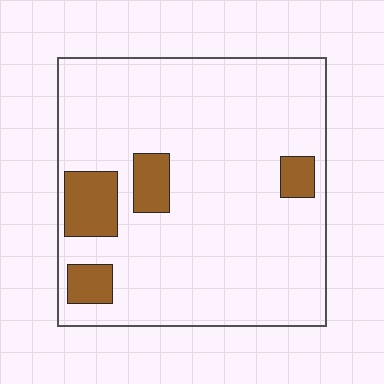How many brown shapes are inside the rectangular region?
4.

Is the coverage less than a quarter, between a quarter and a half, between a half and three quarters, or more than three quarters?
Less than a quarter.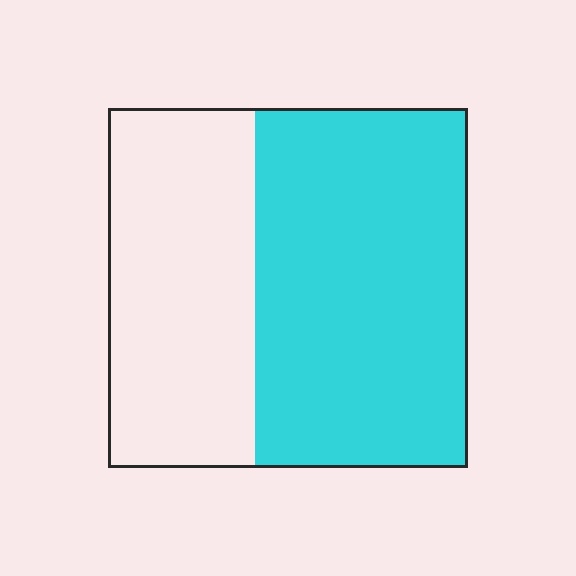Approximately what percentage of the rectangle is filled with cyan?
Approximately 60%.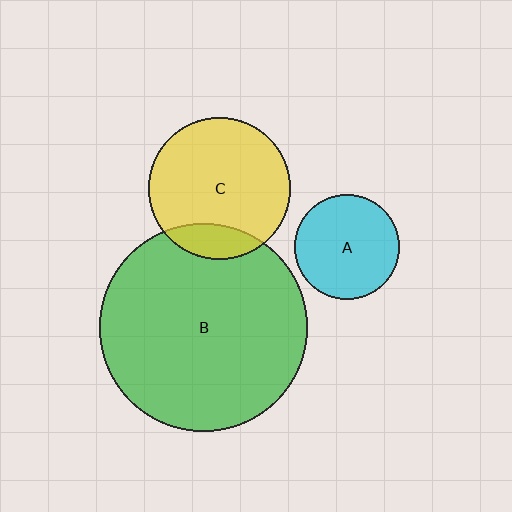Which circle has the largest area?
Circle B (green).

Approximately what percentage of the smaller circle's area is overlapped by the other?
Approximately 15%.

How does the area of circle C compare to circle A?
Approximately 1.8 times.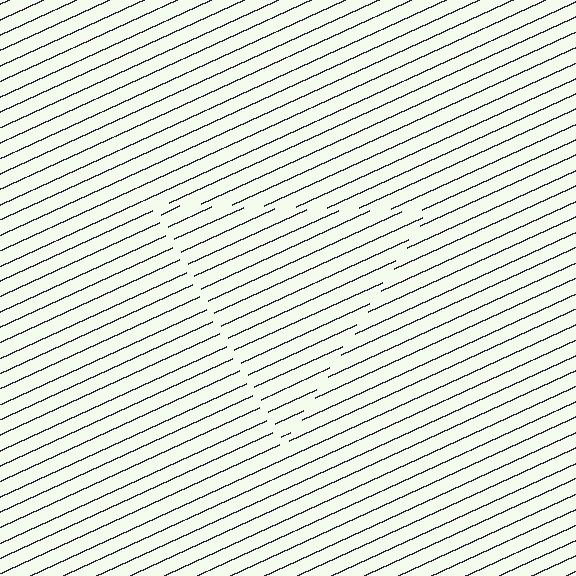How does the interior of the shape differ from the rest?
The interior of the shape contains the same grating, shifted by half a period — the contour is defined by the phase discontinuity where line-ends from the inner and outer gratings abut.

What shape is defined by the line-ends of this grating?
An illusory triangle. The interior of the shape contains the same grating, shifted by half a period — the contour is defined by the phase discontinuity where line-ends from the inner and outer gratings abut.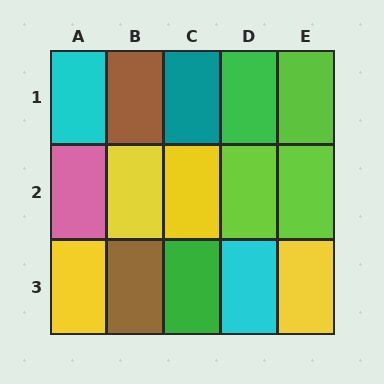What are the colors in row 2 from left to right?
Pink, yellow, yellow, lime, lime.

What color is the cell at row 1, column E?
Lime.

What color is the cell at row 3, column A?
Yellow.